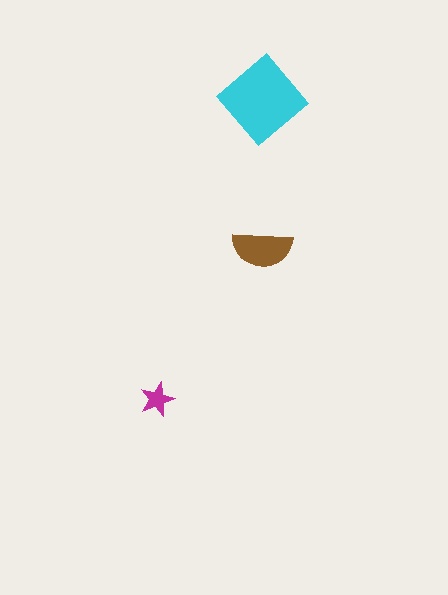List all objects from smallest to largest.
The magenta star, the brown semicircle, the cyan diamond.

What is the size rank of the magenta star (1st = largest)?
3rd.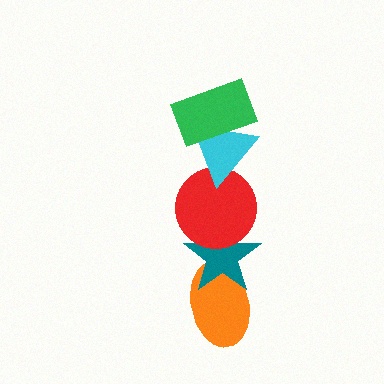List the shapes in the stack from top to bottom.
From top to bottom: the green rectangle, the cyan triangle, the red circle, the teal star, the orange ellipse.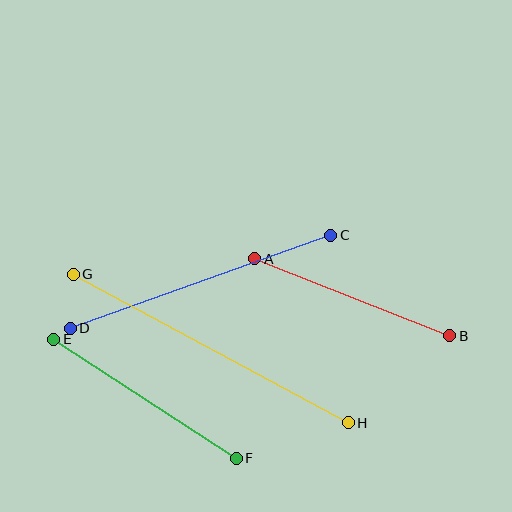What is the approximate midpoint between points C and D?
The midpoint is at approximately (201, 282) pixels.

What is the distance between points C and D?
The distance is approximately 277 pixels.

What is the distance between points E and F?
The distance is approximately 218 pixels.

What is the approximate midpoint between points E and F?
The midpoint is at approximately (145, 399) pixels.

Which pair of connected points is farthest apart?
Points G and H are farthest apart.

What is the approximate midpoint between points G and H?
The midpoint is at approximately (211, 349) pixels.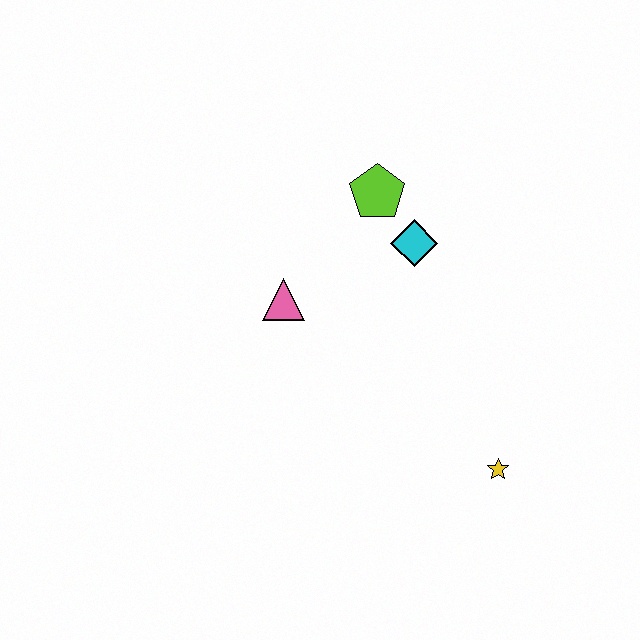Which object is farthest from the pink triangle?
The yellow star is farthest from the pink triangle.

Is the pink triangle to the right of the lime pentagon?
No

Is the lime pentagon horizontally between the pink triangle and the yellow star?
Yes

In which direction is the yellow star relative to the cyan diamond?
The yellow star is below the cyan diamond.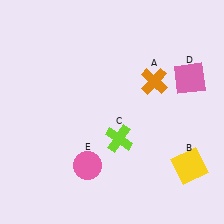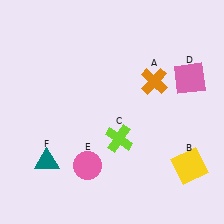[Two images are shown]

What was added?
A teal triangle (F) was added in Image 2.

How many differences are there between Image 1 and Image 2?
There is 1 difference between the two images.